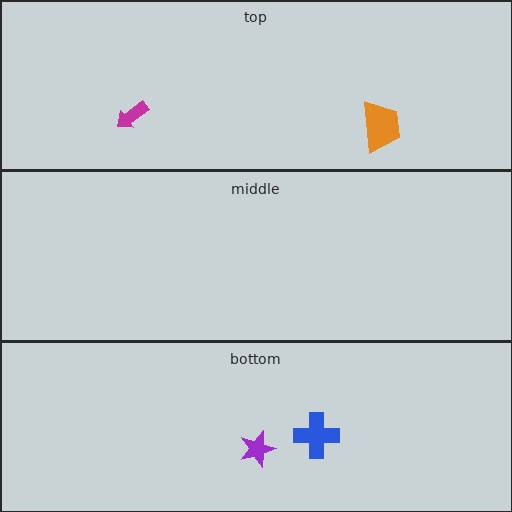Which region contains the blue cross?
The bottom region.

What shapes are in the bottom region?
The purple star, the blue cross.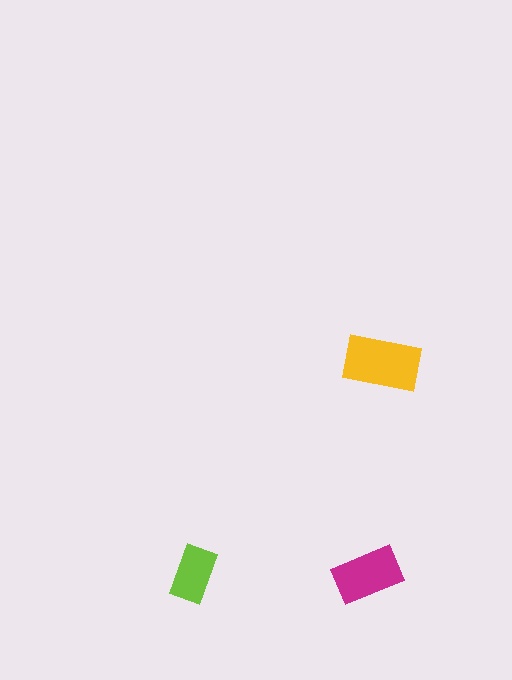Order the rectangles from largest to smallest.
the yellow one, the magenta one, the lime one.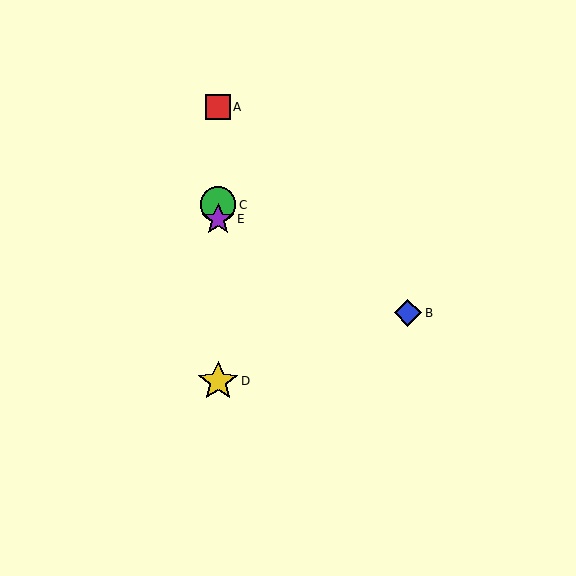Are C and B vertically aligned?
No, C is at x≈218 and B is at x≈408.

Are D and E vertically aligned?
Yes, both are at x≈218.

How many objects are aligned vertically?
4 objects (A, C, D, E) are aligned vertically.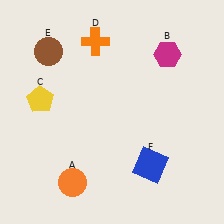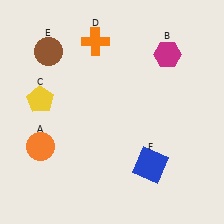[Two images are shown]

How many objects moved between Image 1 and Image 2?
1 object moved between the two images.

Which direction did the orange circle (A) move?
The orange circle (A) moved up.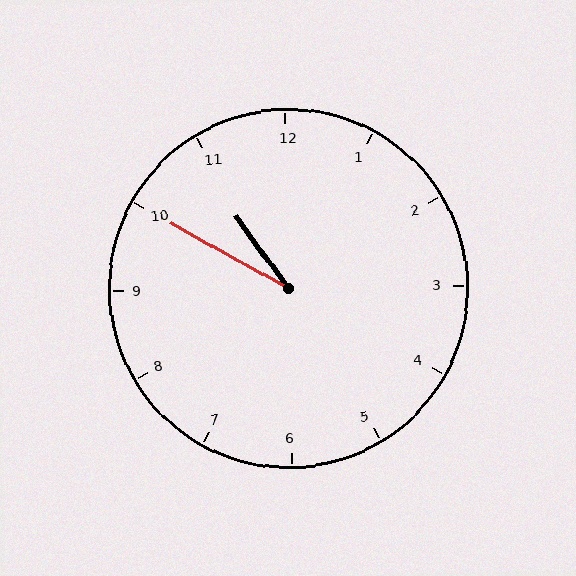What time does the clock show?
10:50.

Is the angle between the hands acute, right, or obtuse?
It is acute.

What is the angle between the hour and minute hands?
Approximately 25 degrees.